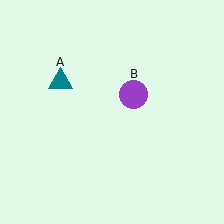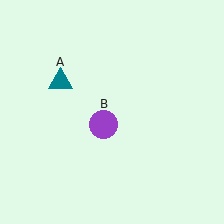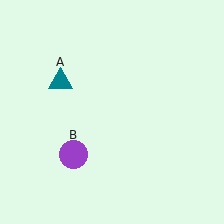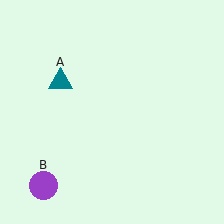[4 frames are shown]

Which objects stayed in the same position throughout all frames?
Teal triangle (object A) remained stationary.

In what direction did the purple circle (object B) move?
The purple circle (object B) moved down and to the left.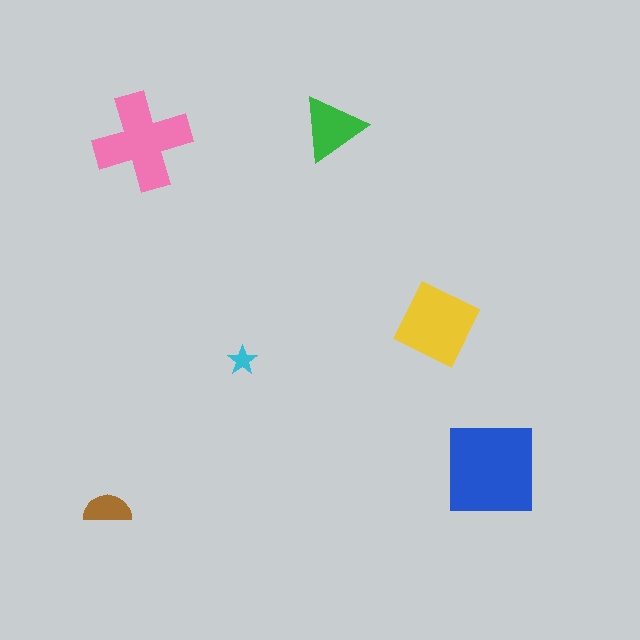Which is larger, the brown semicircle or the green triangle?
The green triangle.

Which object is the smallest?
The cyan star.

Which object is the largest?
The blue square.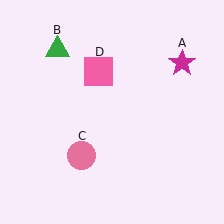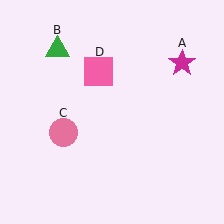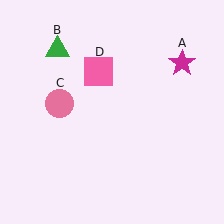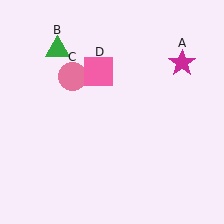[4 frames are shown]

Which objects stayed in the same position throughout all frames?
Magenta star (object A) and green triangle (object B) and pink square (object D) remained stationary.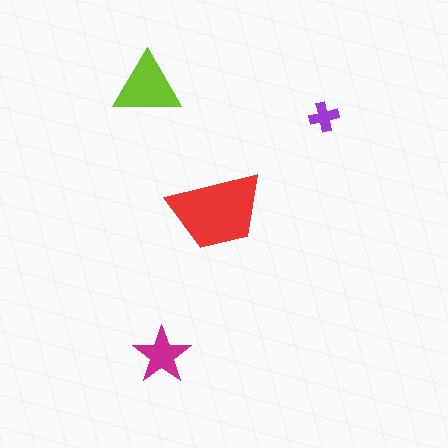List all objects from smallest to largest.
The purple cross, the magenta star, the lime triangle, the red trapezoid.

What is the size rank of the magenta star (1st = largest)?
3rd.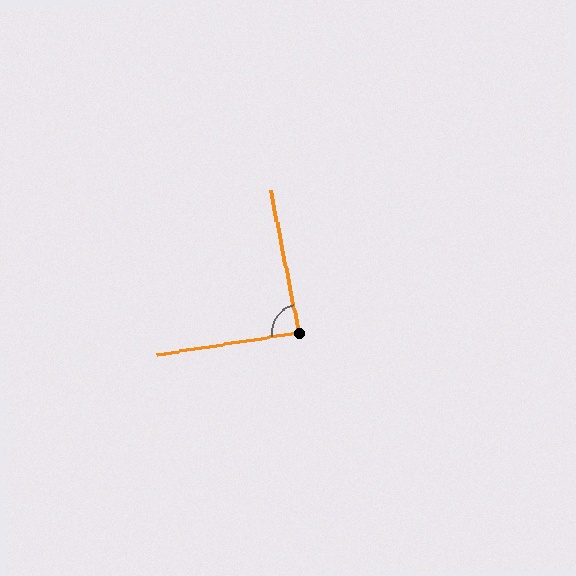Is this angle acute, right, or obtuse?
It is approximately a right angle.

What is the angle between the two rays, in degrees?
Approximately 88 degrees.